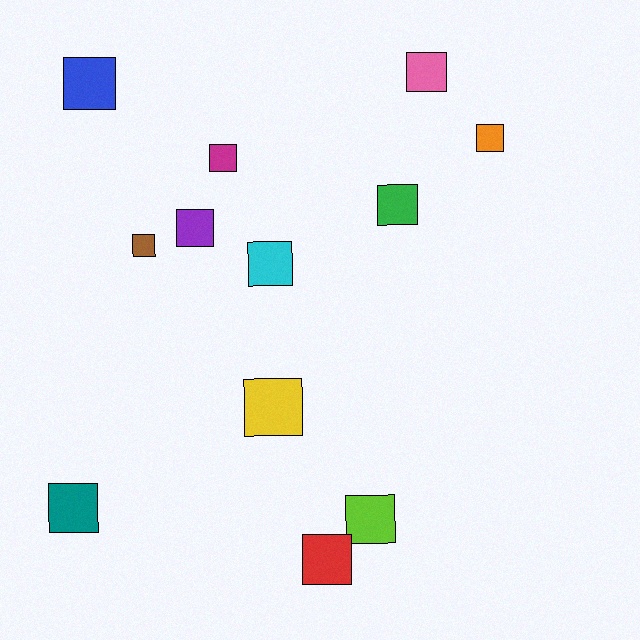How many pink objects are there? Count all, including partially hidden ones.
There is 1 pink object.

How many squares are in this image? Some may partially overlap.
There are 12 squares.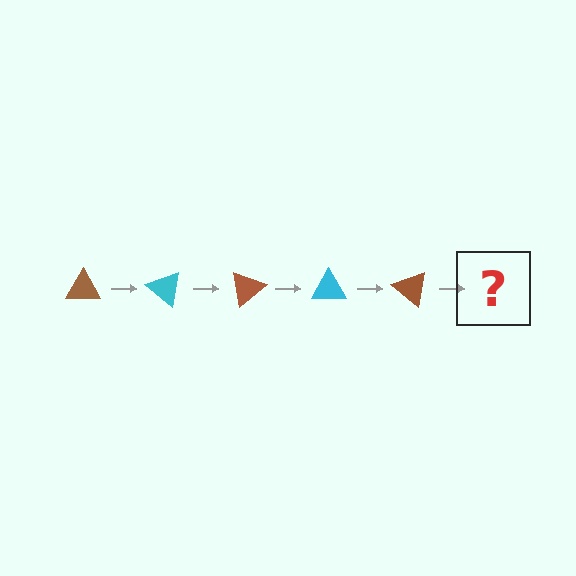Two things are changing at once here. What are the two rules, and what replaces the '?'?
The two rules are that it rotates 40 degrees each step and the color cycles through brown and cyan. The '?' should be a cyan triangle, rotated 200 degrees from the start.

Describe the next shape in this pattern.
It should be a cyan triangle, rotated 200 degrees from the start.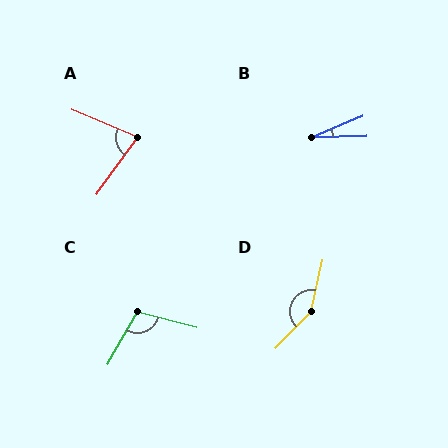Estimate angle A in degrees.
Approximately 77 degrees.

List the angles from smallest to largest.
B (21°), A (77°), C (105°), D (148°).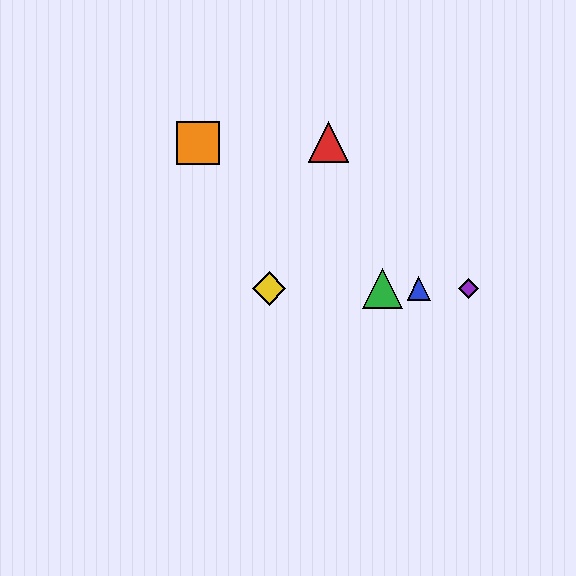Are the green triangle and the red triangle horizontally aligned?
No, the green triangle is at y≈289 and the red triangle is at y≈142.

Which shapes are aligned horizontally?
The blue triangle, the green triangle, the yellow diamond, the purple diamond are aligned horizontally.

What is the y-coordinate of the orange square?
The orange square is at y≈143.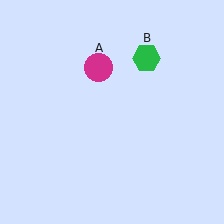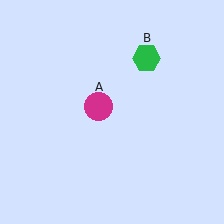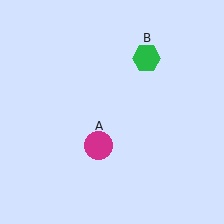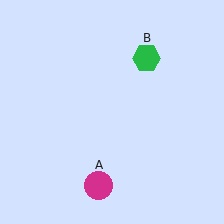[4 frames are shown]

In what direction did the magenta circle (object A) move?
The magenta circle (object A) moved down.